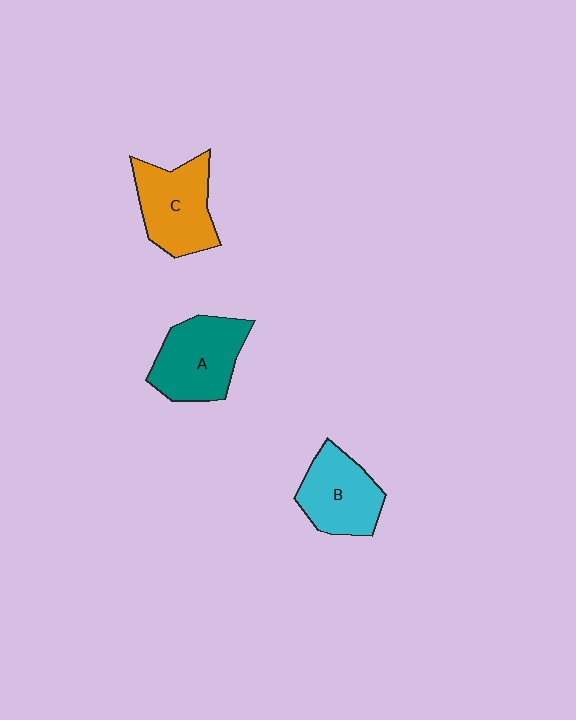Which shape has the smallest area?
Shape B (cyan).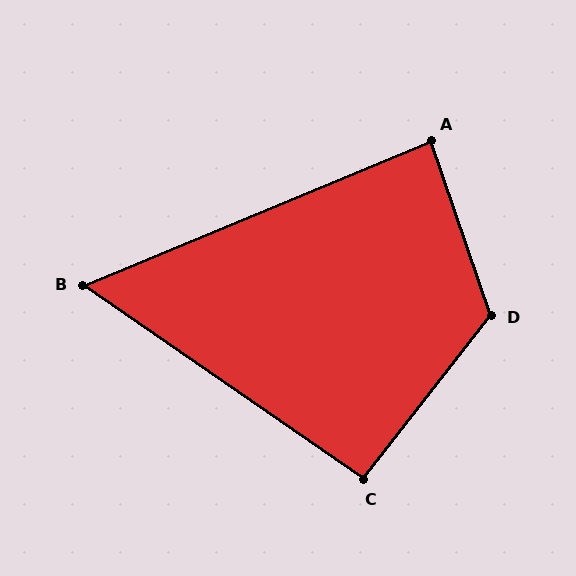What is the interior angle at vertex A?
Approximately 87 degrees (approximately right).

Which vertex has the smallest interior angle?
B, at approximately 57 degrees.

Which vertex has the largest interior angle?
D, at approximately 123 degrees.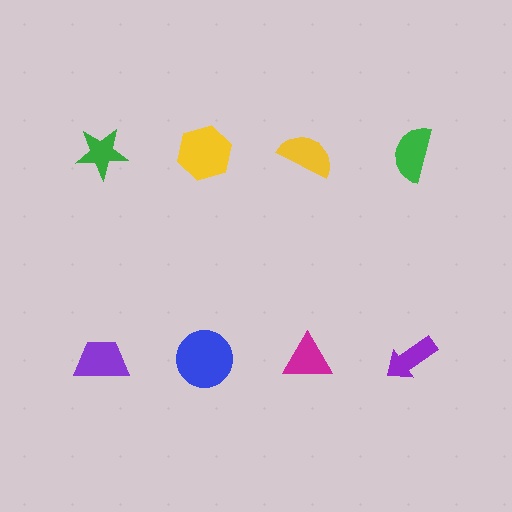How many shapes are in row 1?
4 shapes.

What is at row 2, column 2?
A blue circle.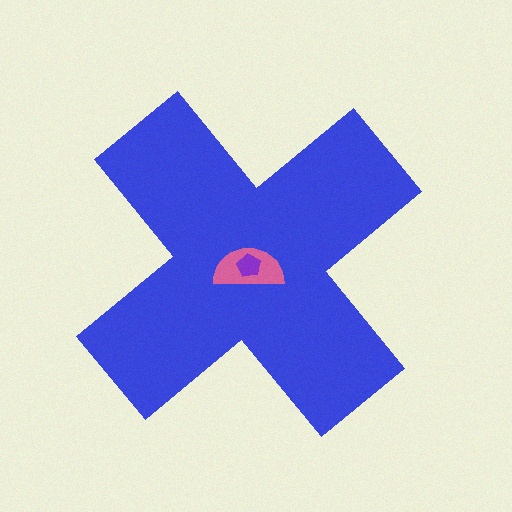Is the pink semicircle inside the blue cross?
Yes.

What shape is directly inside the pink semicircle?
The purple pentagon.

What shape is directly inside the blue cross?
The pink semicircle.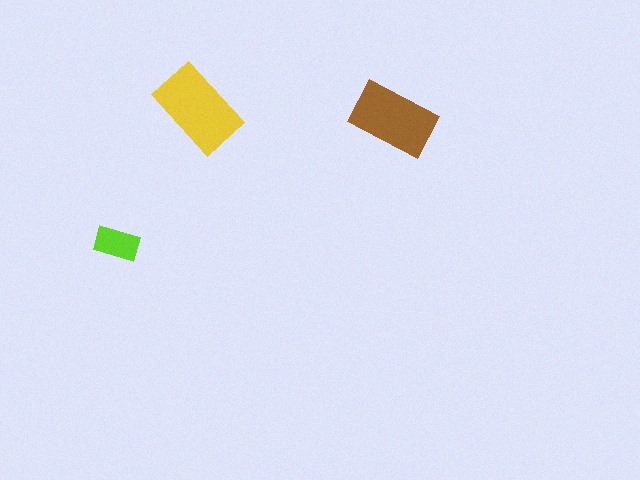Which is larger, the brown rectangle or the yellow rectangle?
The yellow one.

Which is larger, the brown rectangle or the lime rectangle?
The brown one.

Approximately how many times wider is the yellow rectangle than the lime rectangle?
About 2 times wider.